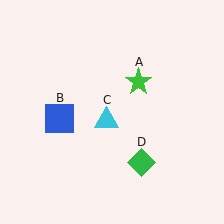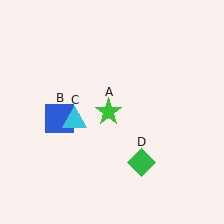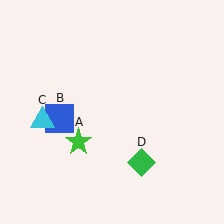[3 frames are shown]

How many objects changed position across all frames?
2 objects changed position: green star (object A), cyan triangle (object C).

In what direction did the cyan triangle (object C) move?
The cyan triangle (object C) moved left.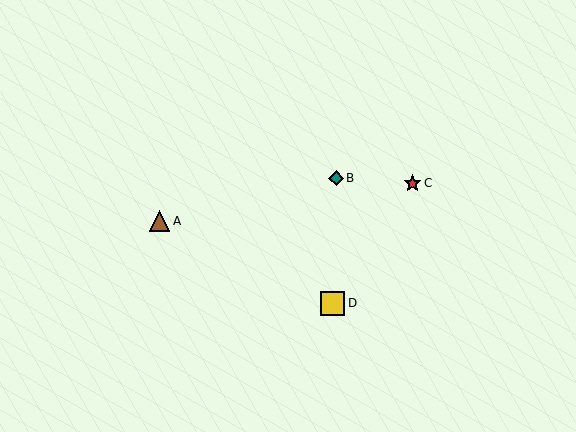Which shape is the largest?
The yellow square (labeled D) is the largest.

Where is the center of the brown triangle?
The center of the brown triangle is at (159, 221).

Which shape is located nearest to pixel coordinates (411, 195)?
The red star (labeled C) at (412, 183) is nearest to that location.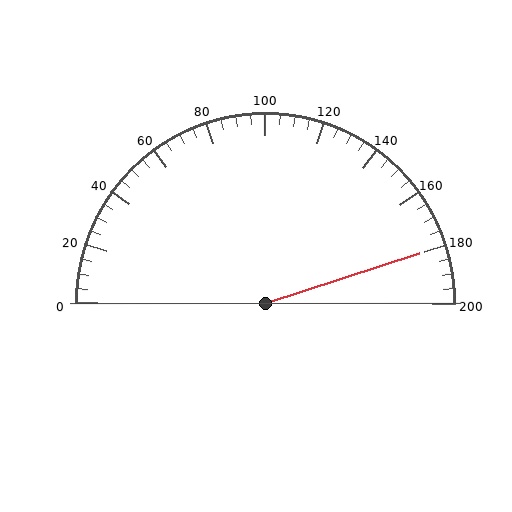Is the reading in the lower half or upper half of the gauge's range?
The reading is in the upper half of the range (0 to 200).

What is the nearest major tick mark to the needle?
The nearest major tick mark is 180.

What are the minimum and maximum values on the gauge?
The gauge ranges from 0 to 200.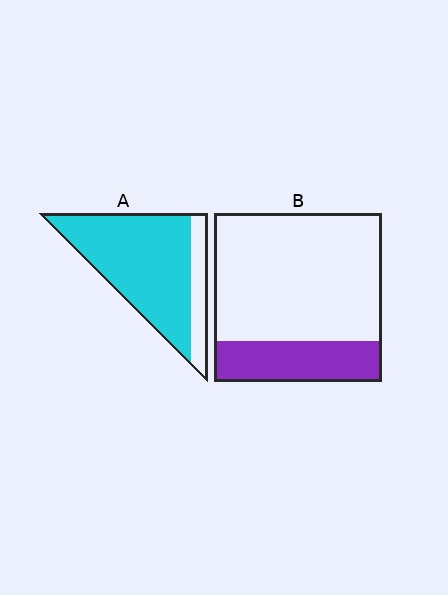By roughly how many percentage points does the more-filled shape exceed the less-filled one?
By roughly 55 percentage points (A over B).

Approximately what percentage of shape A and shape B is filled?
A is approximately 80% and B is approximately 25%.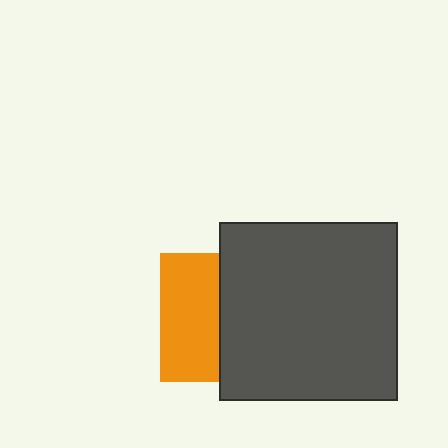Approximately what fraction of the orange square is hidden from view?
Roughly 54% of the orange square is hidden behind the dark gray square.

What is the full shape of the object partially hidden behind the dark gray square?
The partially hidden object is an orange square.